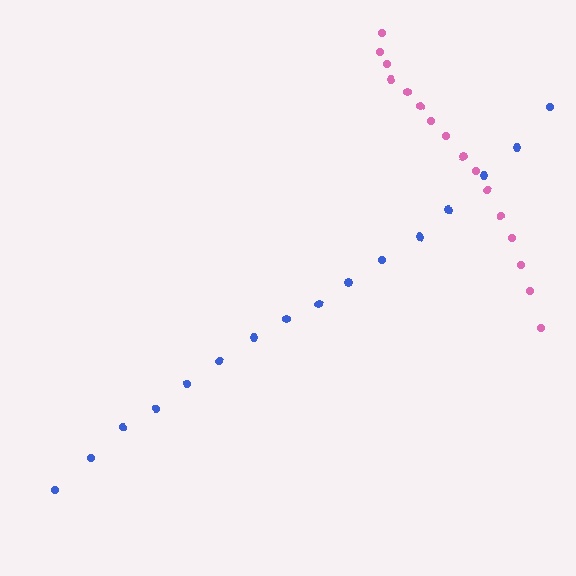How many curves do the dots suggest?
There are 2 distinct paths.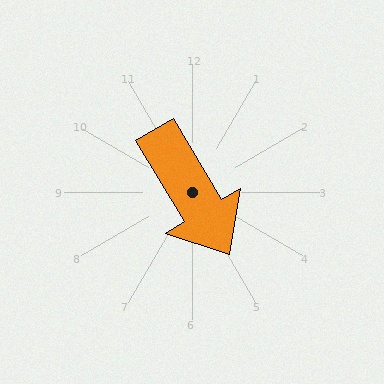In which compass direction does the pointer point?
Southeast.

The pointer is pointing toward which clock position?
Roughly 5 o'clock.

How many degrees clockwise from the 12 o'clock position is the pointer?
Approximately 149 degrees.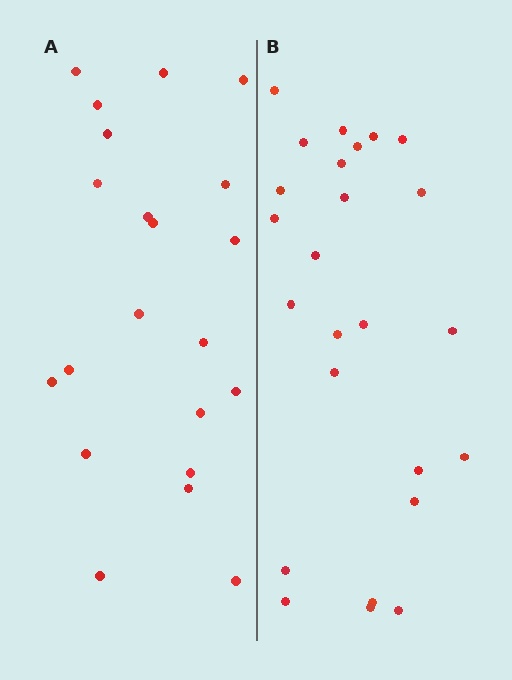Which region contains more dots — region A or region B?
Region B (the right region) has more dots.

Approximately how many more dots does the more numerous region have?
Region B has about 4 more dots than region A.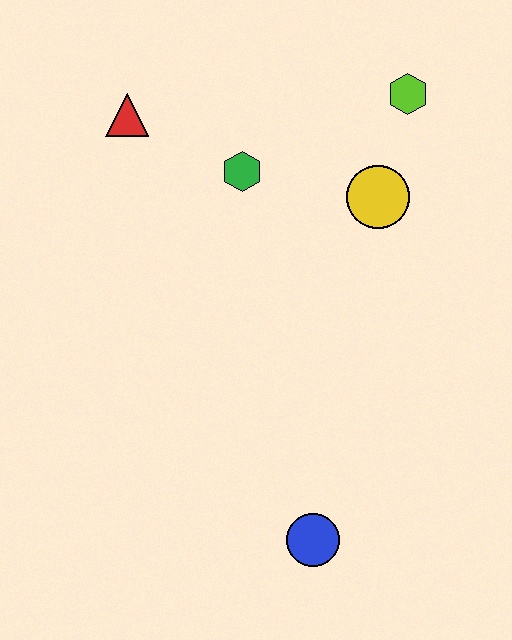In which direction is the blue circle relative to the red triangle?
The blue circle is below the red triangle.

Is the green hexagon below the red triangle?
Yes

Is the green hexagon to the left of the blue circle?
Yes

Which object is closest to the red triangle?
The green hexagon is closest to the red triangle.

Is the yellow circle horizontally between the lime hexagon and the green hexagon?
Yes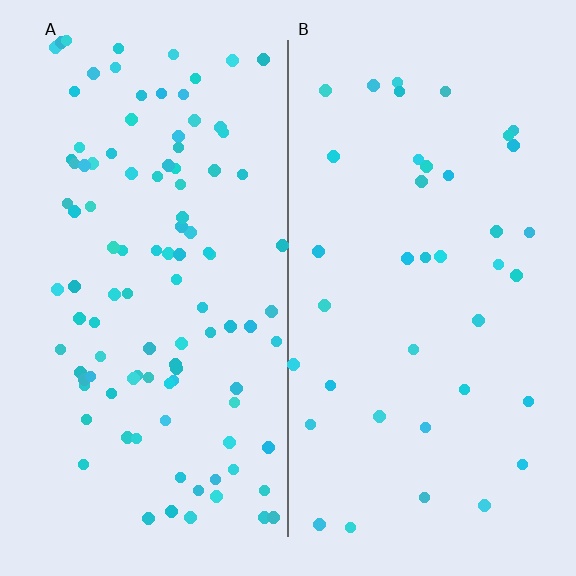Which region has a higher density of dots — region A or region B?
A (the left).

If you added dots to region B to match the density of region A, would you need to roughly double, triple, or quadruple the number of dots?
Approximately triple.